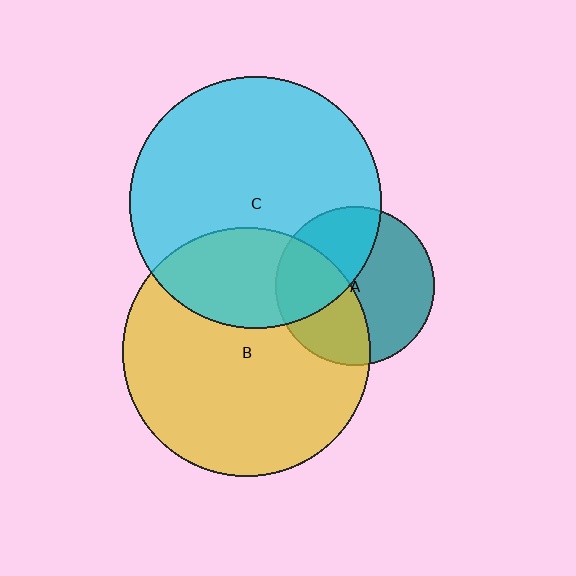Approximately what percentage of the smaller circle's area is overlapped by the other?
Approximately 30%.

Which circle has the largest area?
Circle C (cyan).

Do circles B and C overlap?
Yes.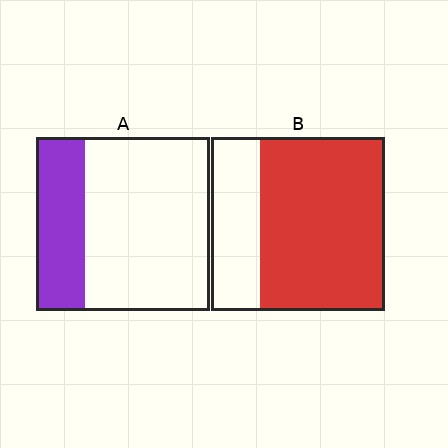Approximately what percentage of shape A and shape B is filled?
A is approximately 30% and B is approximately 70%.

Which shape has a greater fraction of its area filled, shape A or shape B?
Shape B.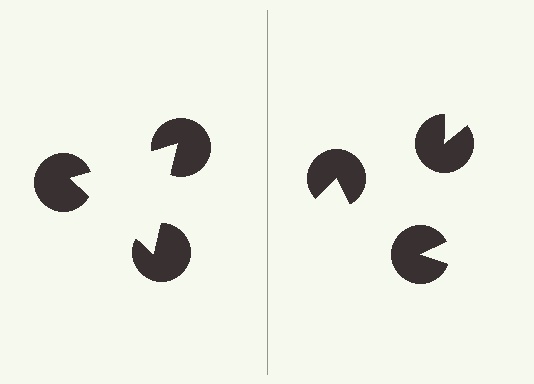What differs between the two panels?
The pac-man discs are positioned identically on both sides; only the wedge orientations differ. On the left they align to a triangle; on the right they are misaligned.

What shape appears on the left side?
An illusory triangle.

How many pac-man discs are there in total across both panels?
6 — 3 on each side.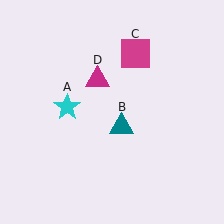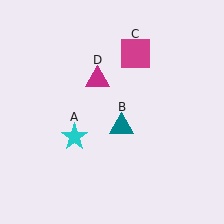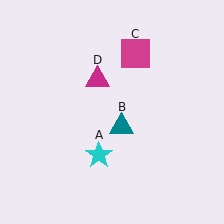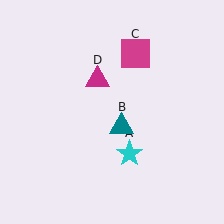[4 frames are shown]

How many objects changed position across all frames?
1 object changed position: cyan star (object A).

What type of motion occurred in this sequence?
The cyan star (object A) rotated counterclockwise around the center of the scene.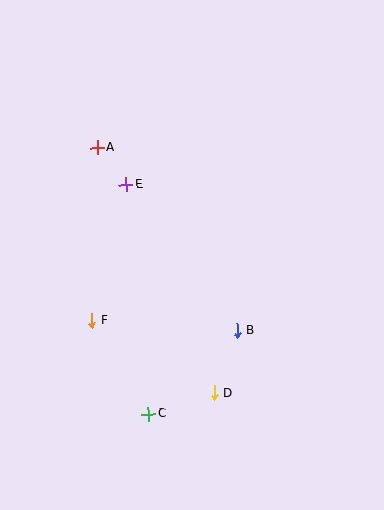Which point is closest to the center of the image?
Point B at (237, 331) is closest to the center.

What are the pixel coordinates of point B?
Point B is at (237, 331).